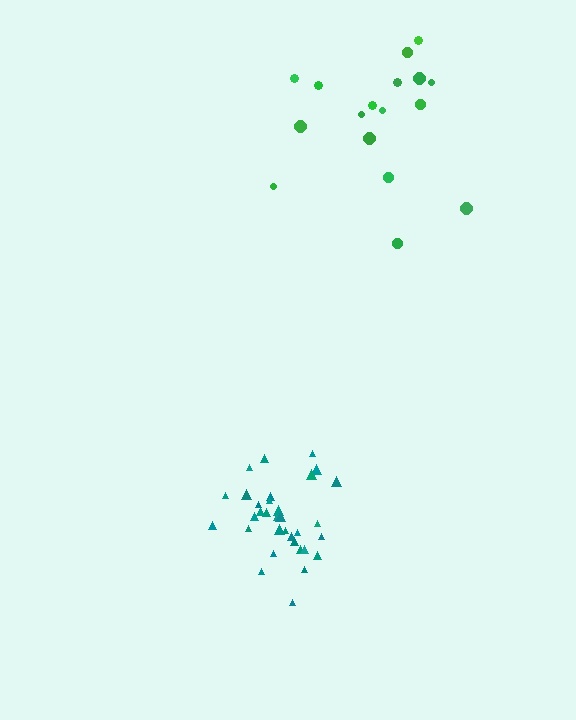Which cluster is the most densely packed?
Teal.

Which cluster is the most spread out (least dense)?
Green.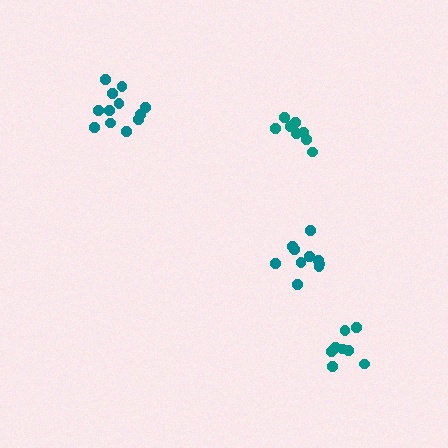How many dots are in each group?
Group 1: 12 dots, Group 2: 8 dots, Group 3: 10 dots, Group 4: 8 dots (38 total).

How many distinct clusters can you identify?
There are 4 distinct clusters.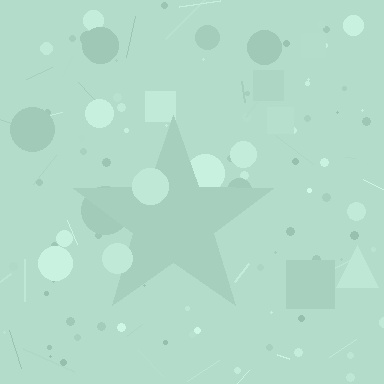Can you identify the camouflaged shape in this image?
The camouflaged shape is a star.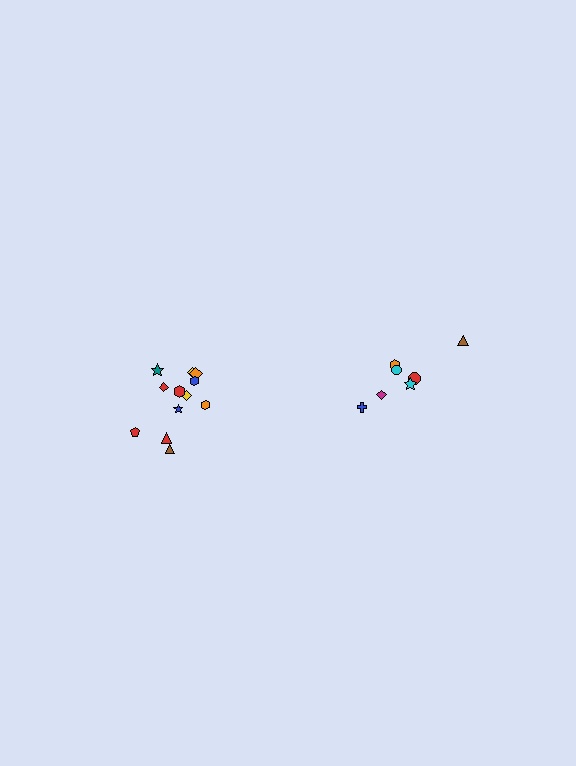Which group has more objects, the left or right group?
The left group.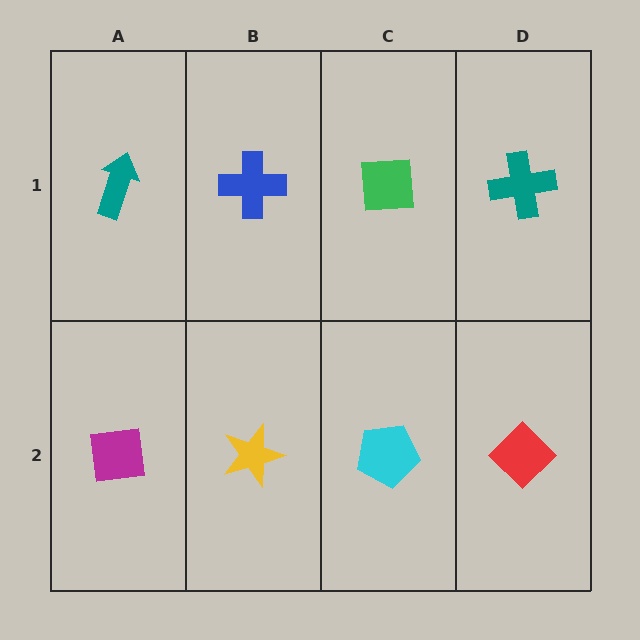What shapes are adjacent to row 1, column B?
A yellow star (row 2, column B), a teal arrow (row 1, column A), a green square (row 1, column C).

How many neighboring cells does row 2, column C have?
3.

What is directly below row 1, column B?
A yellow star.